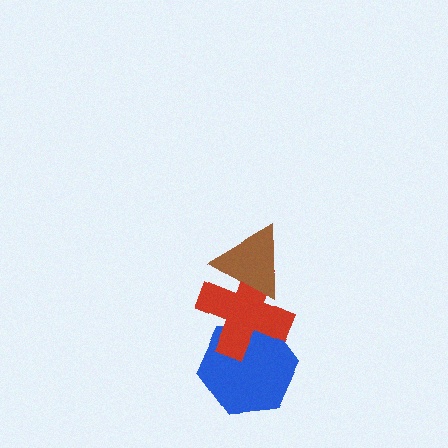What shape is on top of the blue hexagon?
The red cross is on top of the blue hexagon.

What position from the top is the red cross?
The red cross is 2nd from the top.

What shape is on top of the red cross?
The brown triangle is on top of the red cross.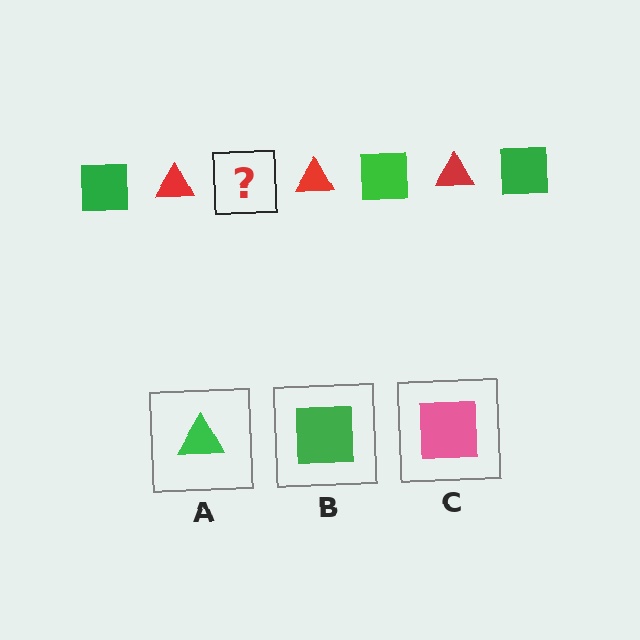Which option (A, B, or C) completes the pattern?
B.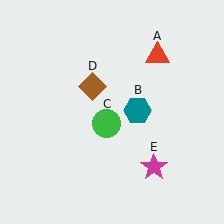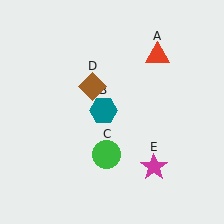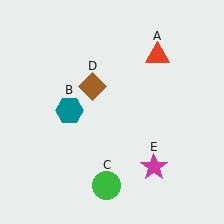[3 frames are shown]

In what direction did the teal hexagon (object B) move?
The teal hexagon (object B) moved left.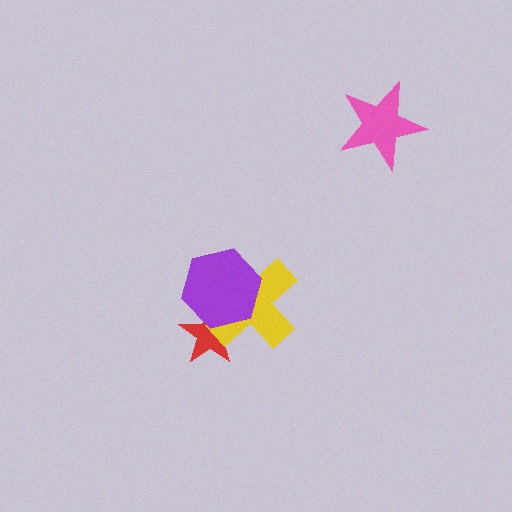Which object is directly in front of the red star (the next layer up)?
The yellow cross is directly in front of the red star.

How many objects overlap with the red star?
2 objects overlap with the red star.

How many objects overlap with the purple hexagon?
2 objects overlap with the purple hexagon.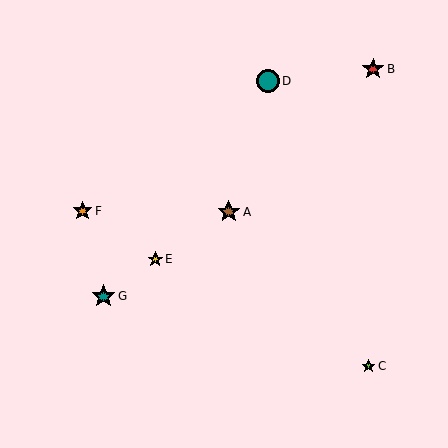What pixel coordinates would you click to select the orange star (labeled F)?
Click at (83, 211) to select the orange star F.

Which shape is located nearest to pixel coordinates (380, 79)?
The red star (labeled B) at (373, 69) is nearest to that location.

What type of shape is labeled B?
Shape B is a red star.